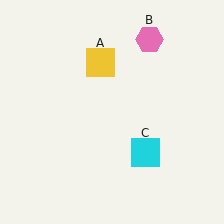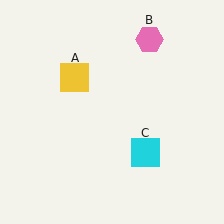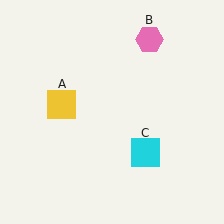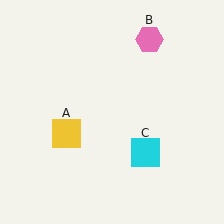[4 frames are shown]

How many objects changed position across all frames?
1 object changed position: yellow square (object A).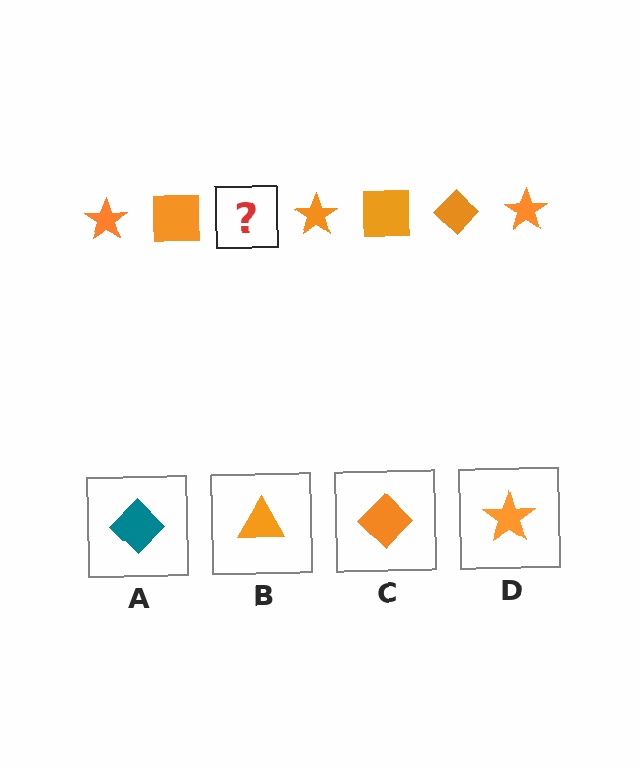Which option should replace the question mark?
Option C.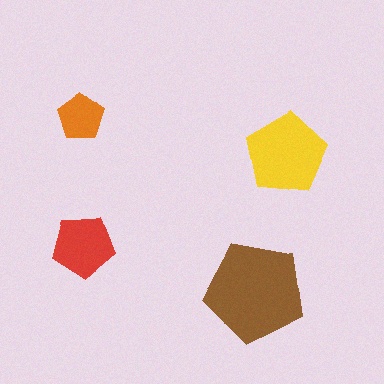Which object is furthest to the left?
The orange pentagon is leftmost.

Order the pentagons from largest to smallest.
the brown one, the yellow one, the red one, the orange one.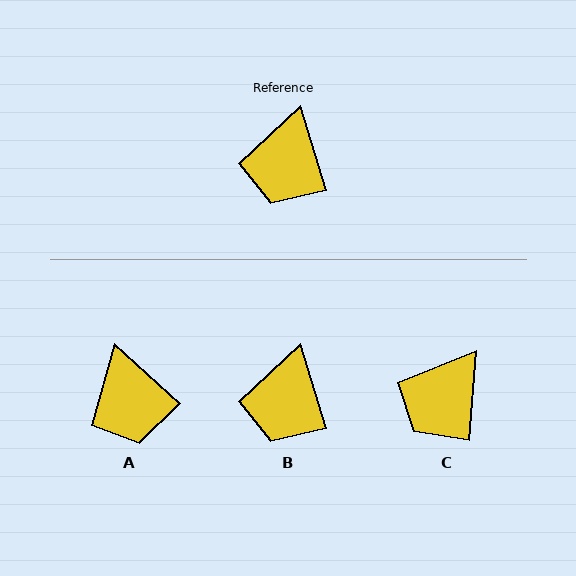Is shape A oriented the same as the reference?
No, it is off by about 31 degrees.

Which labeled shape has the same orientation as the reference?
B.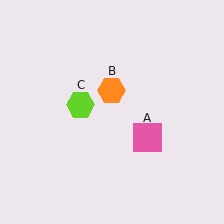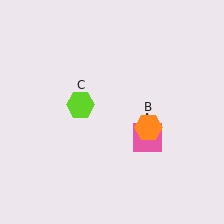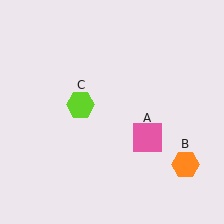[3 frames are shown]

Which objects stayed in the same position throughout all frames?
Pink square (object A) and lime hexagon (object C) remained stationary.